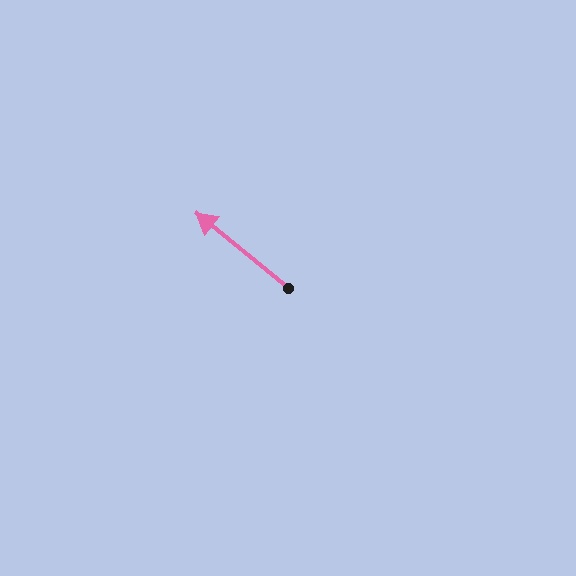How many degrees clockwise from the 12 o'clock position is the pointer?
Approximately 309 degrees.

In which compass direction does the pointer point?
Northwest.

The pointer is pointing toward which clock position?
Roughly 10 o'clock.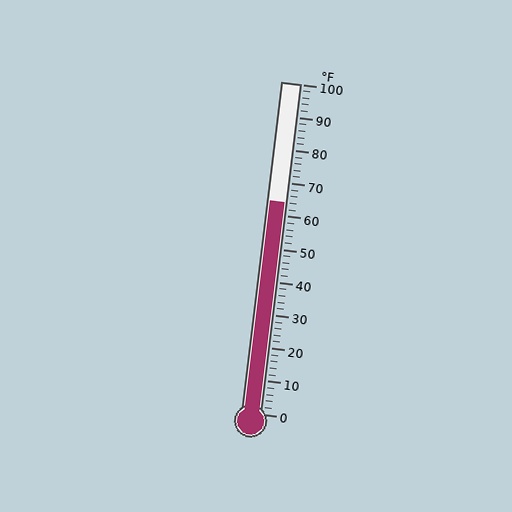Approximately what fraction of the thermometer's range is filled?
The thermometer is filled to approximately 65% of its range.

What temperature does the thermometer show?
The thermometer shows approximately 64°F.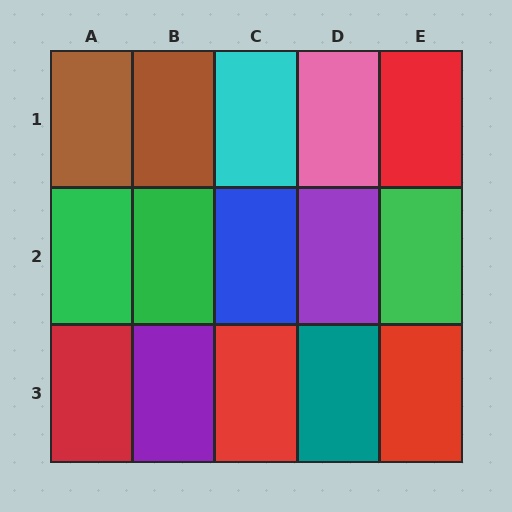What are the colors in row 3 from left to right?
Red, purple, red, teal, red.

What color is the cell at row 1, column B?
Brown.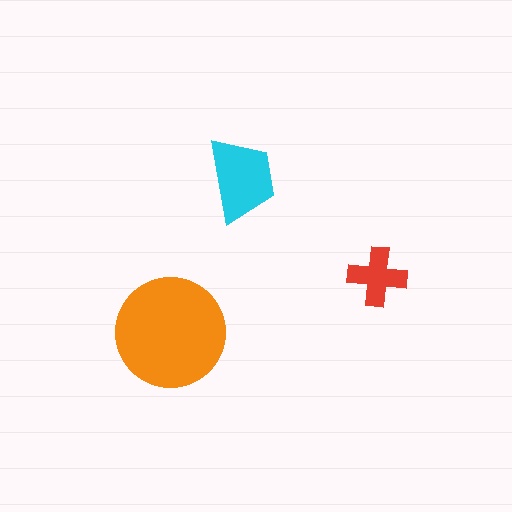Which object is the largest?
The orange circle.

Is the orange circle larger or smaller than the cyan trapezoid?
Larger.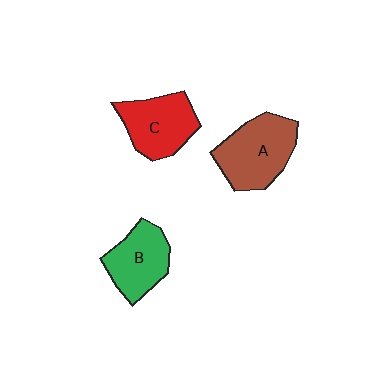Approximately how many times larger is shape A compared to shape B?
Approximately 1.3 times.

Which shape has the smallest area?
Shape B (green).